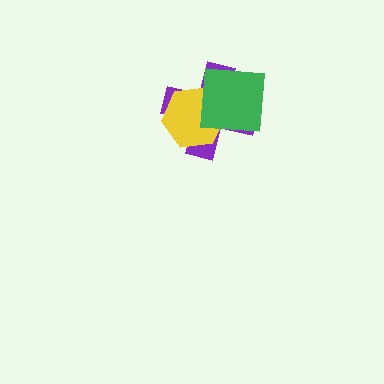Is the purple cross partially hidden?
Yes, it is partially covered by another shape.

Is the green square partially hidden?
No, no other shape covers it.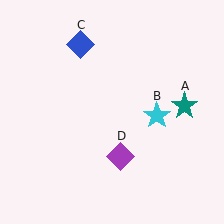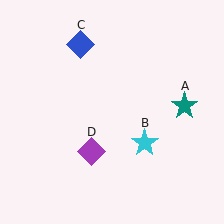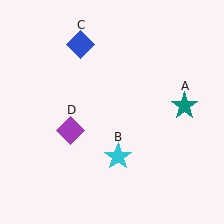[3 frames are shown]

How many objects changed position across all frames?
2 objects changed position: cyan star (object B), purple diamond (object D).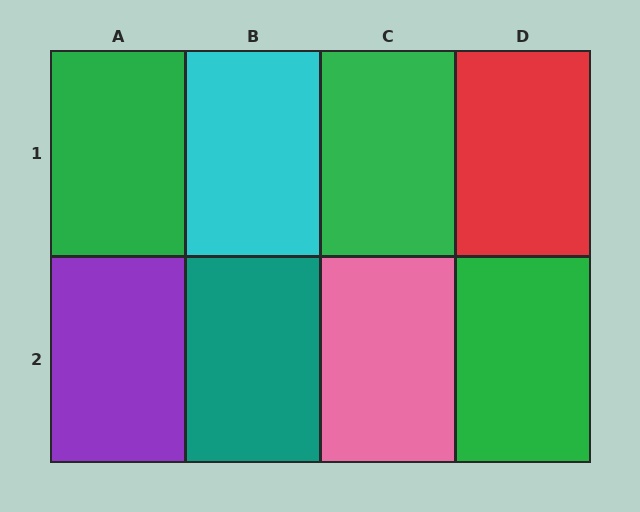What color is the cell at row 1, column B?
Cyan.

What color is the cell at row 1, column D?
Red.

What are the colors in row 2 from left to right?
Purple, teal, pink, green.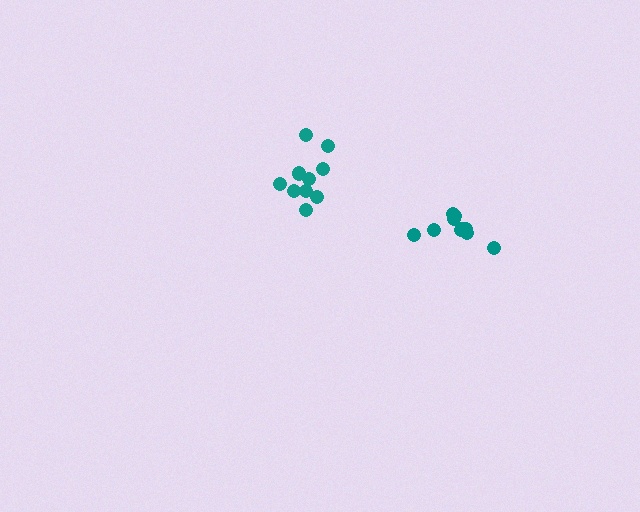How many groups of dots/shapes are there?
There are 2 groups.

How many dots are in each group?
Group 1: 10 dots, Group 2: 10 dots (20 total).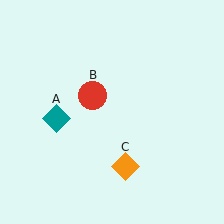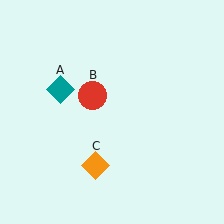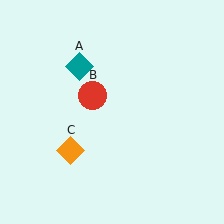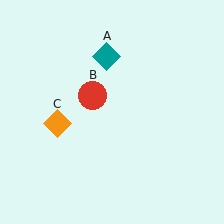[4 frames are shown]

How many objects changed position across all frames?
2 objects changed position: teal diamond (object A), orange diamond (object C).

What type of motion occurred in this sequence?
The teal diamond (object A), orange diamond (object C) rotated clockwise around the center of the scene.